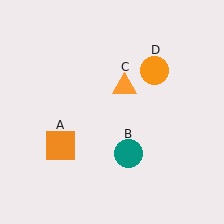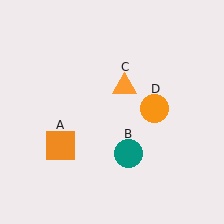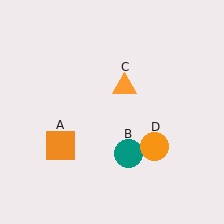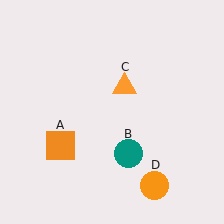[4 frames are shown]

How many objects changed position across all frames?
1 object changed position: orange circle (object D).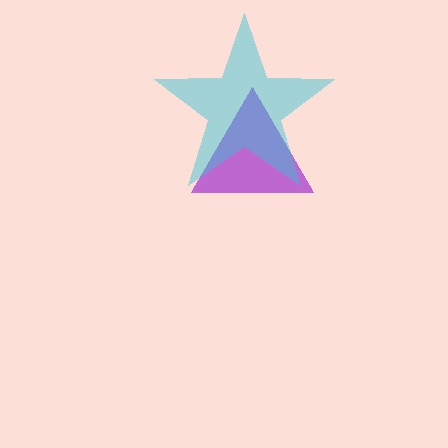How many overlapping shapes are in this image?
There are 2 overlapping shapes in the image.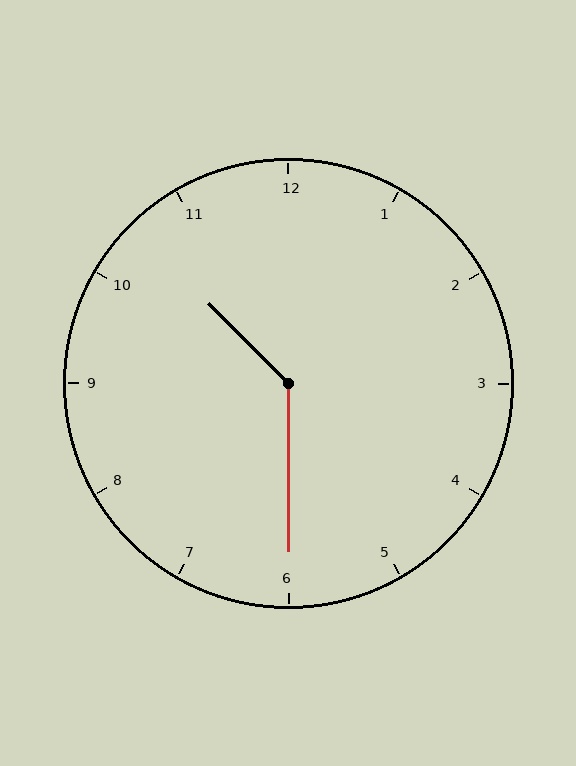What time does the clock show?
10:30.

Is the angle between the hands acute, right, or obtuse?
It is obtuse.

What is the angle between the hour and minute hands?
Approximately 135 degrees.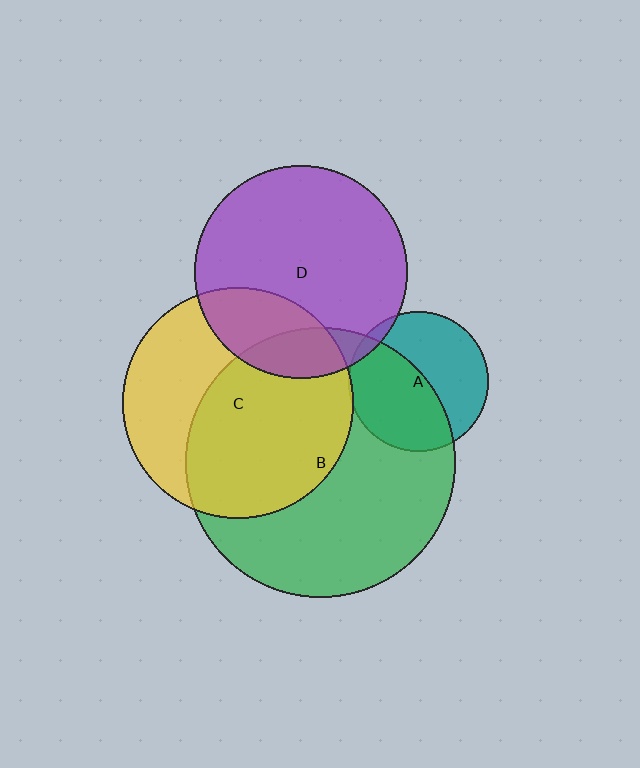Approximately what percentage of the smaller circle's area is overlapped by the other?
Approximately 50%.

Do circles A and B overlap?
Yes.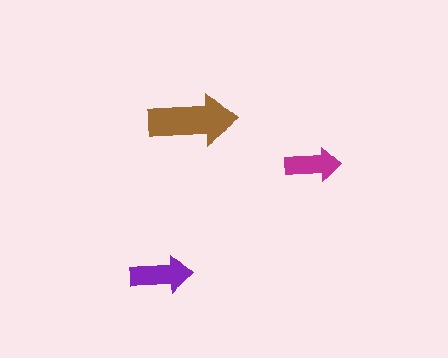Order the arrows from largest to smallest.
the brown one, the purple one, the magenta one.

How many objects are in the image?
There are 3 objects in the image.